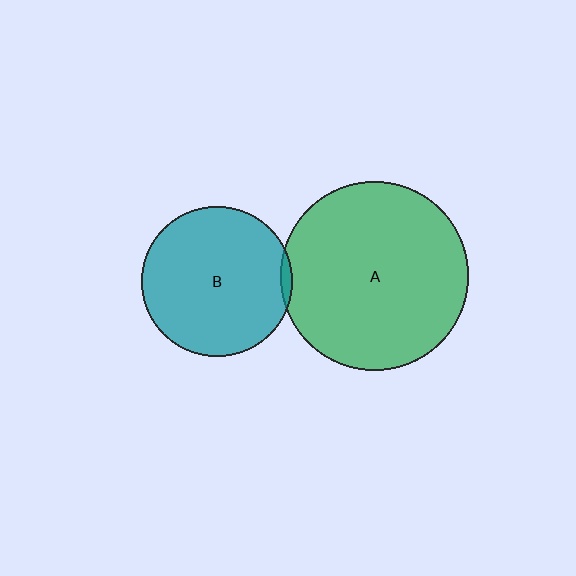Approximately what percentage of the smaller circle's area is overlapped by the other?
Approximately 5%.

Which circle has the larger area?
Circle A (green).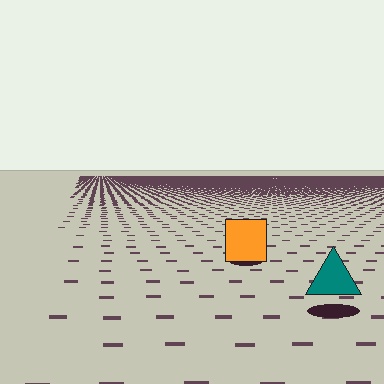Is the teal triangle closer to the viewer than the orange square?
Yes. The teal triangle is closer — you can tell from the texture gradient: the ground texture is coarser near it.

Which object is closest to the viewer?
The teal triangle is closest. The texture marks near it are larger and more spread out.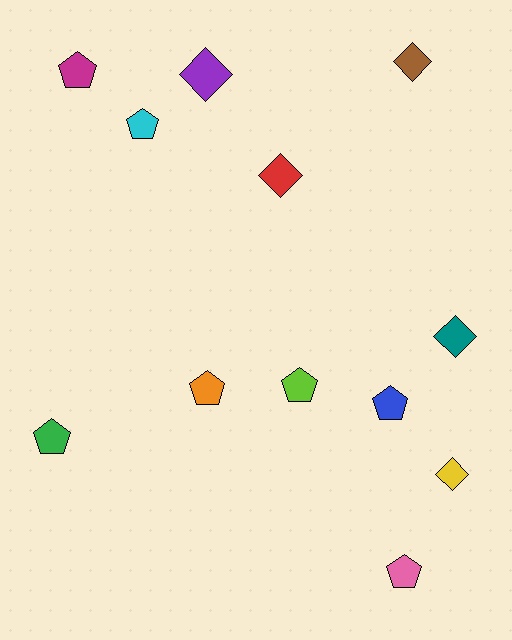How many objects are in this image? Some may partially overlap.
There are 12 objects.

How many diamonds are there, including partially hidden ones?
There are 5 diamonds.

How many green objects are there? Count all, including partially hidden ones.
There is 1 green object.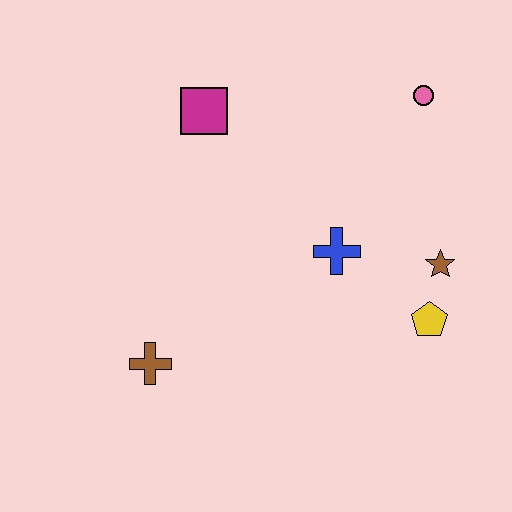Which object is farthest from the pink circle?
The brown cross is farthest from the pink circle.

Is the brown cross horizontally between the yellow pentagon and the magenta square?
No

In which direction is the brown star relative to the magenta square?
The brown star is to the right of the magenta square.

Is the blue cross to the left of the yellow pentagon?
Yes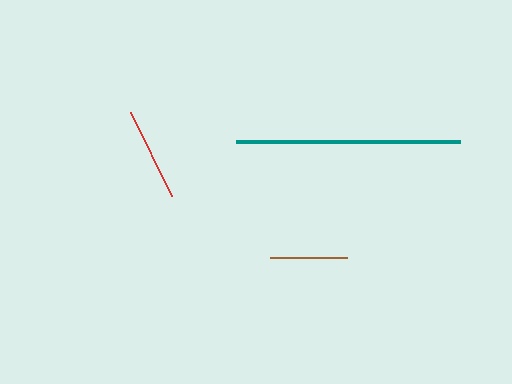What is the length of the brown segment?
The brown segment is approximately 77 pixels long.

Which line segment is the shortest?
The brown line is the shortest at approximately 77 pixels.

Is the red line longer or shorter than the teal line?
The teal line is longer than the red line.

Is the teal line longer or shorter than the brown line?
The teal line is longer than the brown line.